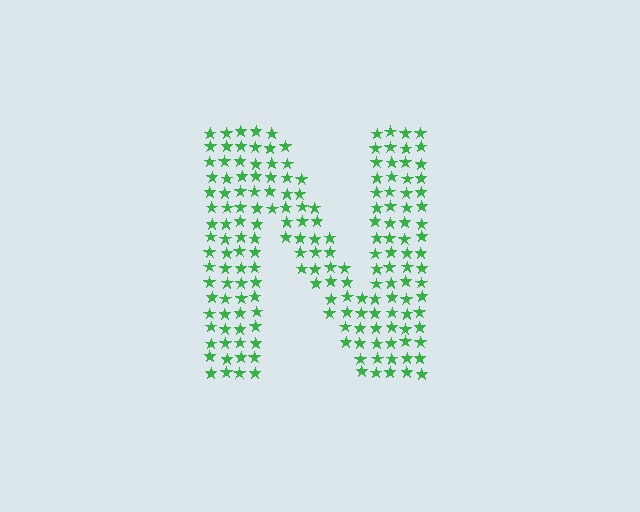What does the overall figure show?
The overall figure shows the letter N.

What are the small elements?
The small elements are stars.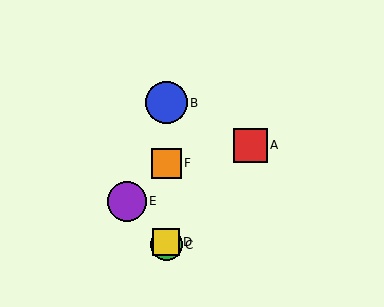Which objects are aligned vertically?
Objects B, C, D, F are aligned vertically.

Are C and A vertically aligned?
No, C is at x≈166 and A is at x≈251.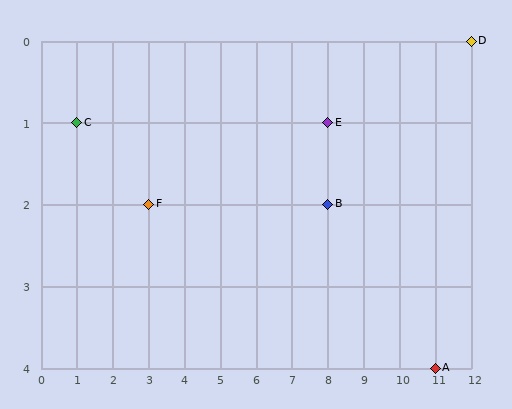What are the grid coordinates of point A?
Point A is at grid coordinates (11, 4).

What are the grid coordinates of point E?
Point E is at grid coordinates (8, 1).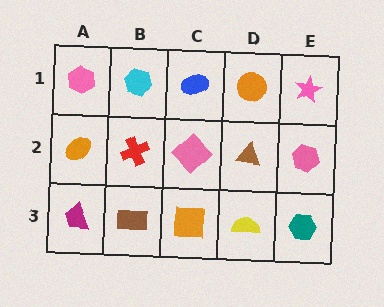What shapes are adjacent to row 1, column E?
A pink hexagon (row 2, column E), an orange circle (row 1, column D).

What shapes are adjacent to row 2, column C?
A blue ellipse (row 1, column C), an orange square (row 3, column C), a red cross (row 2, column B), a brown triangle (row 2, column D).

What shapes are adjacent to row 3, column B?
A red cross (row 2, column B), a magenta trapezoid (row 3, column A), an orange square (row 3, column C).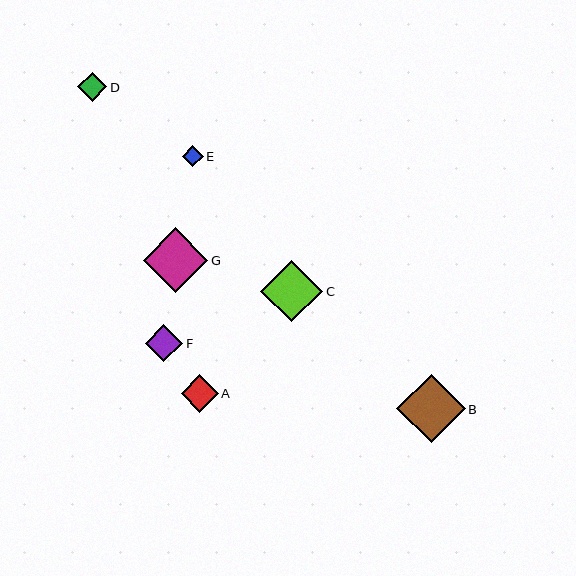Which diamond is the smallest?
Diamond E is the smallest with a size of approximately 21 pixels.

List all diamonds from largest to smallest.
From largest to smallest: B, G, C, F, A, D, E.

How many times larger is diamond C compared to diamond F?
Diamond C is approximately 1.7 times the size of diamond F.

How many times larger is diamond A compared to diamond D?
Diamond A is approximately 1.3 times the size of diamond D.